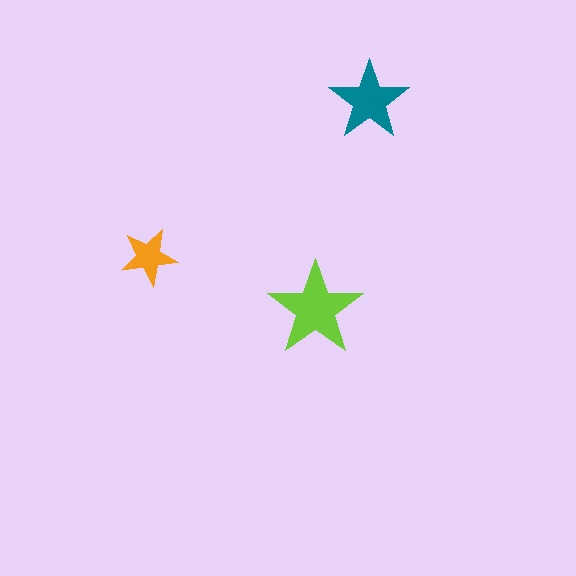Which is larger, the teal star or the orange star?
The teal one.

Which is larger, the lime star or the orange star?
The lime one.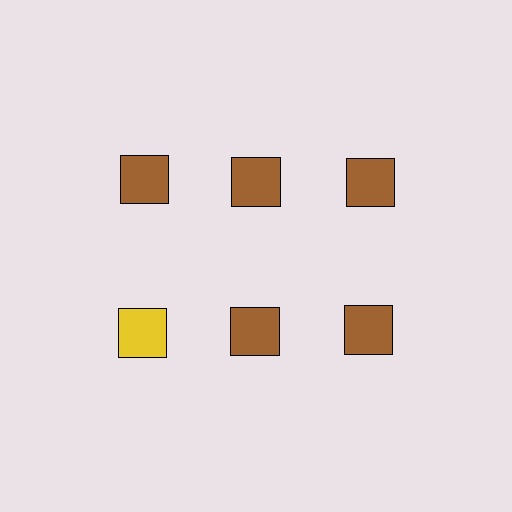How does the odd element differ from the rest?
It has a different color: yellow instead of brown.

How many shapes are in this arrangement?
There are 6 shapes arranged in a grid pattern.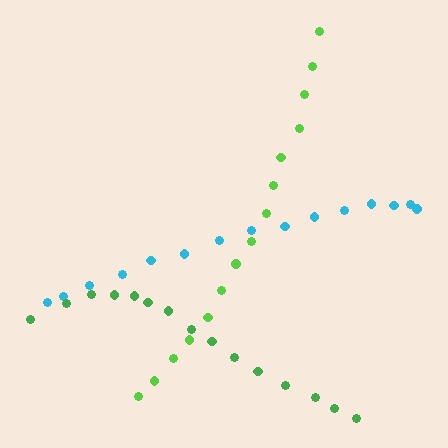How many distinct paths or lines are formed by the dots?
There are 3 distinct paths.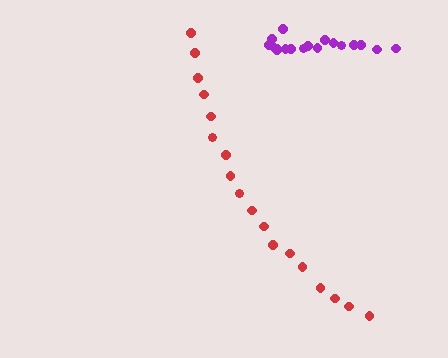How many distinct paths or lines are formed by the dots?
There are 2 distinct paths.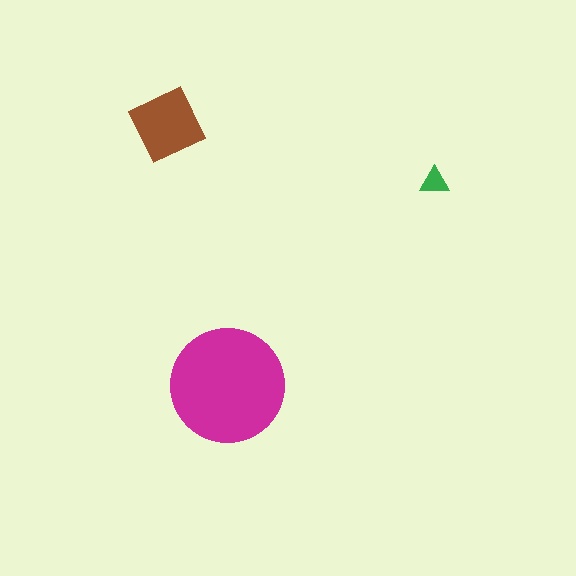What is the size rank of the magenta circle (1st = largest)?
1st.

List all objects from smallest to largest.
The green triangle, the brown diamond, the magenta circle.